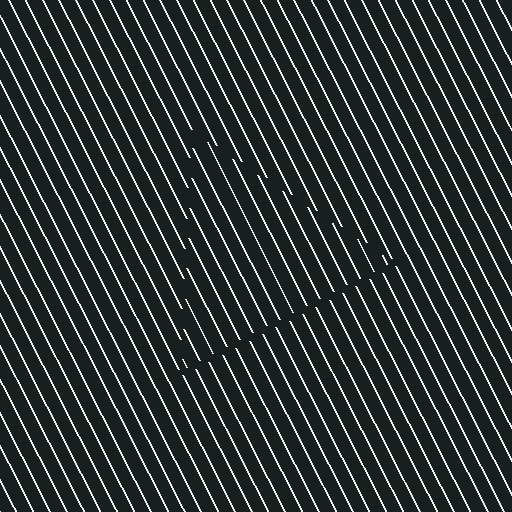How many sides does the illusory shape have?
3 sides — the line-ends trace a triangle.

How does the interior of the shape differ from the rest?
The interior of the shape contains the same grating, shifted by half a period — the contour is defined by the phase discontinuity where line-ends from the inner and outer gratings abut.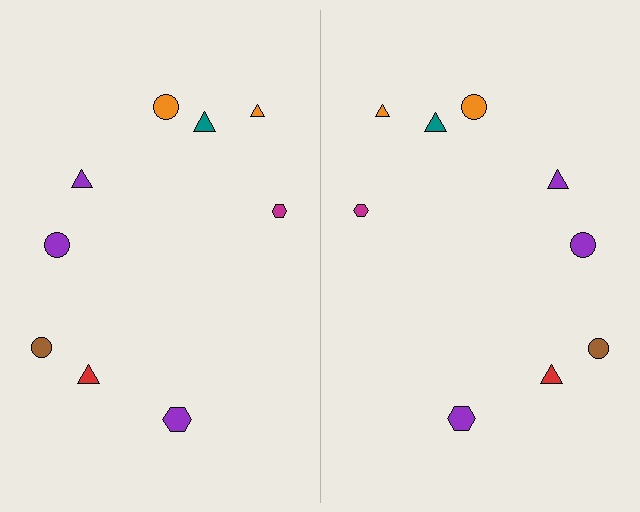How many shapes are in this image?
There are 18 shapes in this image.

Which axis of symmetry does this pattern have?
The pattern has a vertical axis of symmetry running through the center of the image.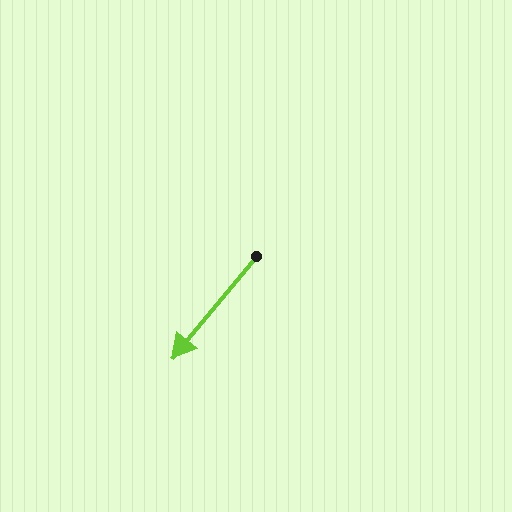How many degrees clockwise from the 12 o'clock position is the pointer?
Approximately 219 degrees.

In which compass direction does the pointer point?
Southwest.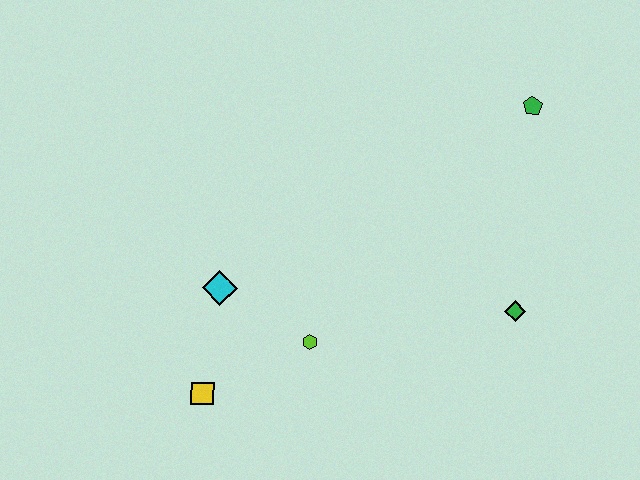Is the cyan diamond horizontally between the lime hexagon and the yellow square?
Yes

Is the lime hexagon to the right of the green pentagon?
No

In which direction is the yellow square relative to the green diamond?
The yellow square is to the left of the green diamond.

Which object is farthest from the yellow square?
The green pentagon is farthest from the yellow square.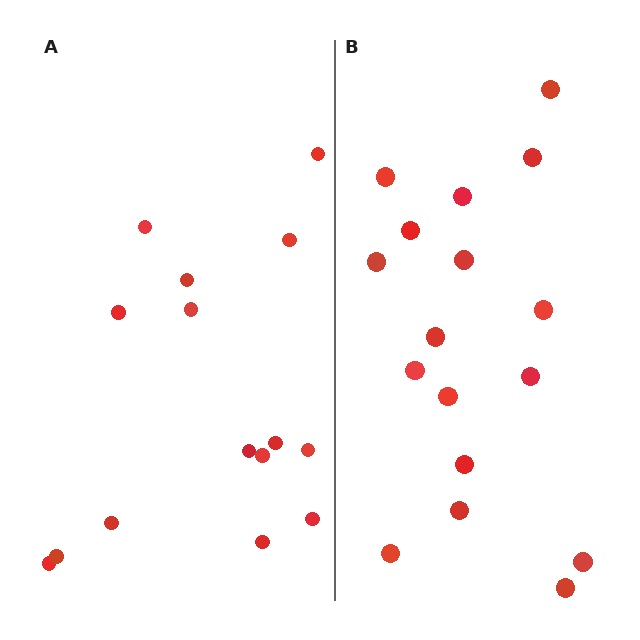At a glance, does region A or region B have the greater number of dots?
Region B (the right region) has more dots.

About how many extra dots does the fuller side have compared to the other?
Region B has just a few more — roughly 2 or 3 more dots than region A.